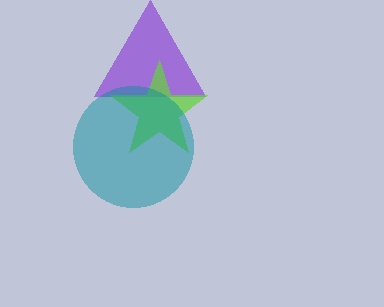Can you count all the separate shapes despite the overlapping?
Yes, there are 3 separate shapes.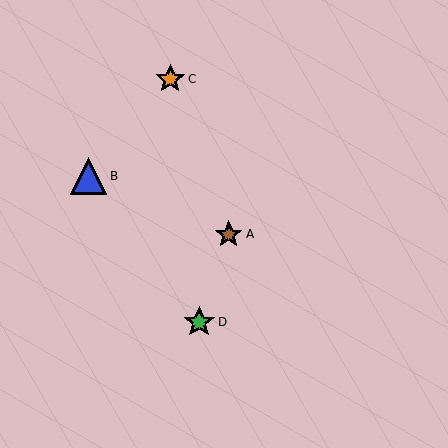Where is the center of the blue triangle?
The center of the blue triangle is at (88, 176).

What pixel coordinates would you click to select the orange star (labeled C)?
Click at (170, 79) to select the orange star C.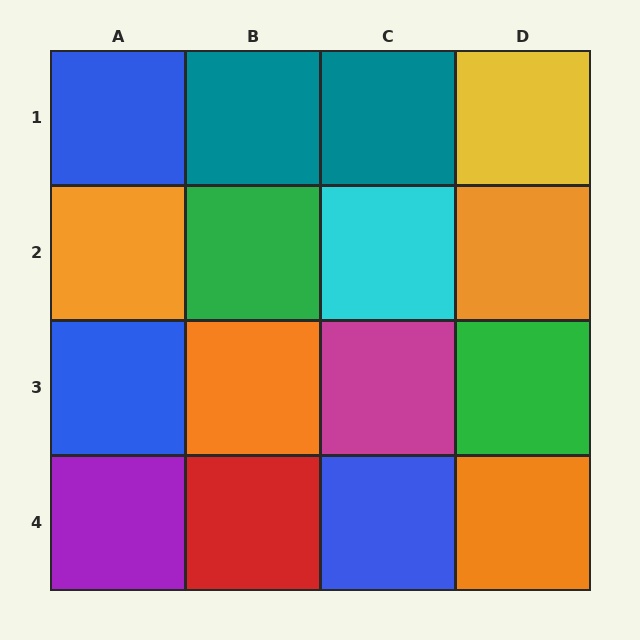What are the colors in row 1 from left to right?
Blue, teal, teal, yellow.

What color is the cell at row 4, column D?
Orange.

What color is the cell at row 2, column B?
Green.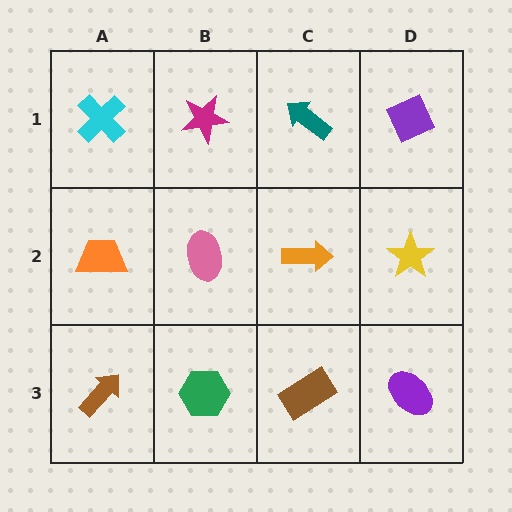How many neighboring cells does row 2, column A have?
3.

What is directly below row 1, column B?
A pink ellipse.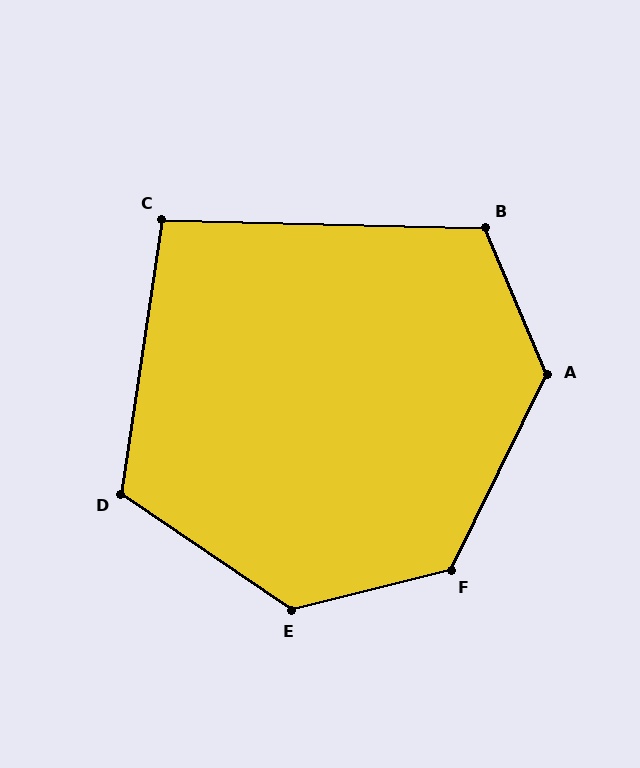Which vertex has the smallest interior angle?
C, at approximately 97 degrees.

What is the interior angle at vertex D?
Approximately 116 degrees (obtuse).